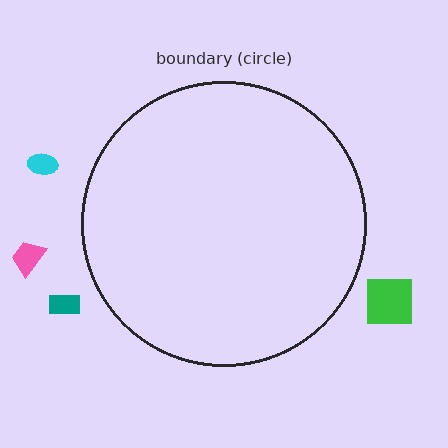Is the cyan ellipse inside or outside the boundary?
Outside.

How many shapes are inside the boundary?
0 inside, 4 outside.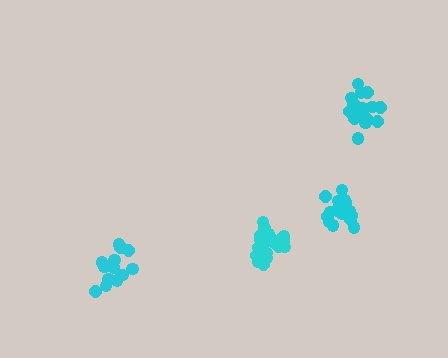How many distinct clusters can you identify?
There are 4 distinct clusters.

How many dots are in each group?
Group 1: 14 dots, Group 2: 20 dots, Group 3: 17 dots, Group 4: 18 dots (69 total).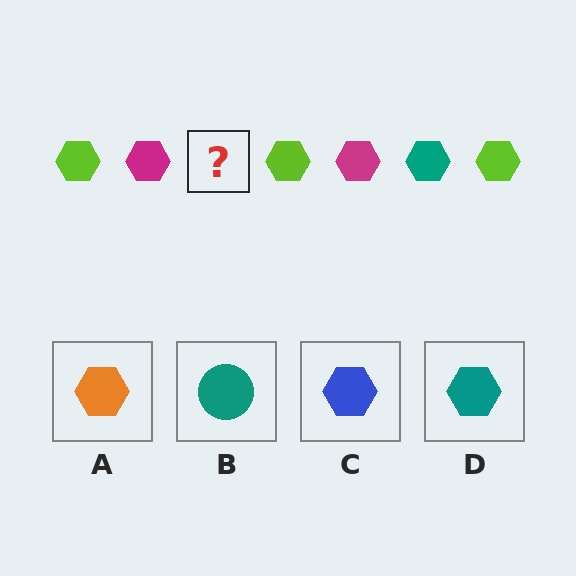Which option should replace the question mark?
Option D.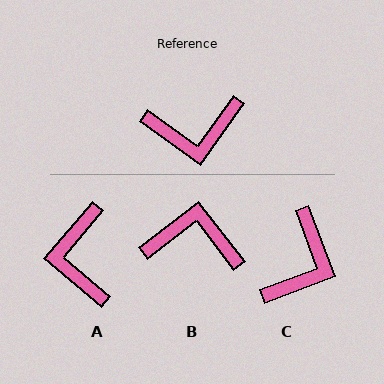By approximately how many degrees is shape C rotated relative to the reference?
Approximately 56 degrees counter-clockwise.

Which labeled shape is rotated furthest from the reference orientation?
B, about 163 degrees away.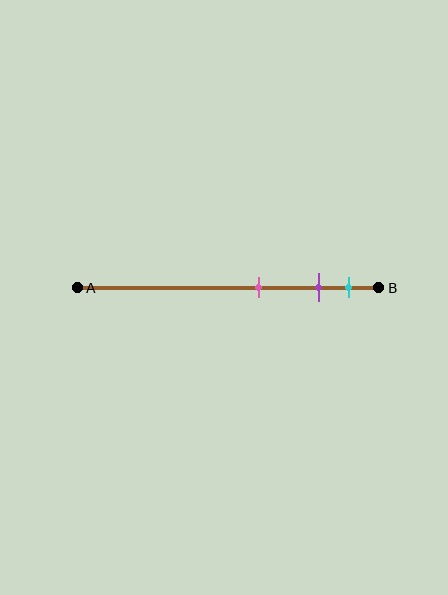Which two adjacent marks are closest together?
The purple and cyan marks are the closest adjacent pair.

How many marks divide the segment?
There are 3 marks dividing the segment.